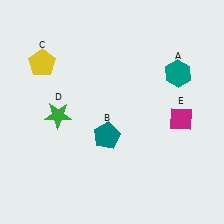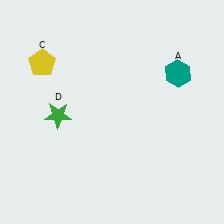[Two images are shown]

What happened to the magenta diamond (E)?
The magenta diamond (E) was removed in Image 2. It was in the bottom-right area of Image 1.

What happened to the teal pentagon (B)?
The teal pentagon (B) was removed in Image 2. It was in the bottom-left area of Image 1.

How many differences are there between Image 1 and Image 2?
There are 2 differences between the two images.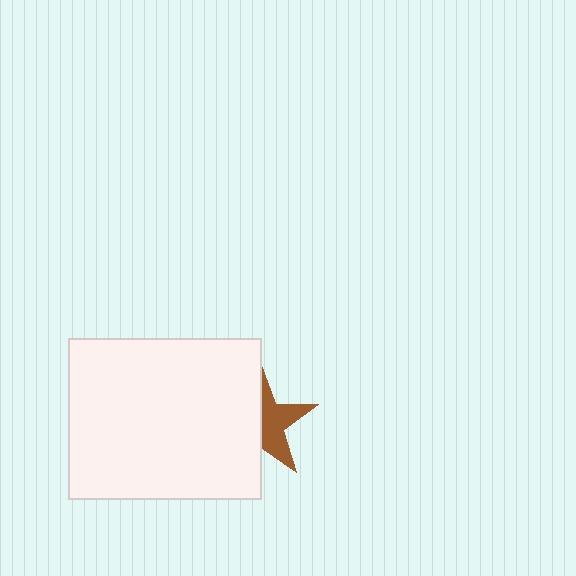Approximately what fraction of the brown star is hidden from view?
Roughly 52% of the brown star is hidden behind the white rectangle.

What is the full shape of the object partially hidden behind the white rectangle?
The partially hidden object is a brown star.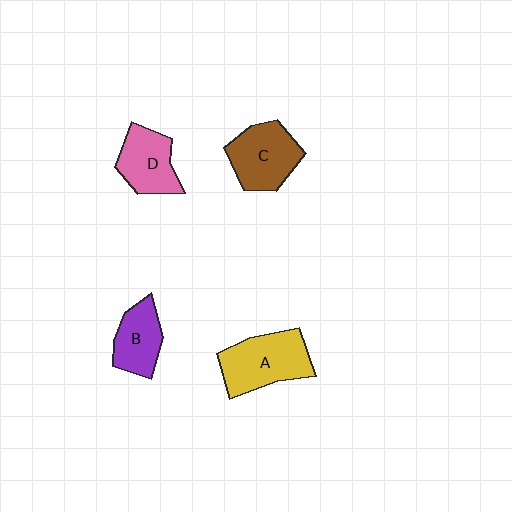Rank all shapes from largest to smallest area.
From largest to smallest: A (yellow), C (brown), D (pink), B (purple).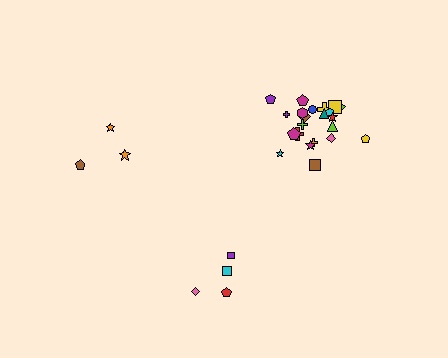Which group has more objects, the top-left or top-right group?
The top-right group.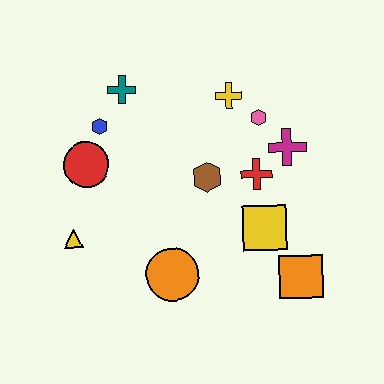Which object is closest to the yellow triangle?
The red circle is closest to the yellow triangle.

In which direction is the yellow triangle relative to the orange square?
The yellow triangle is to the left of the orange square.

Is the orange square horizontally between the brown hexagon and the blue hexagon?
No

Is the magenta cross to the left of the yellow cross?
No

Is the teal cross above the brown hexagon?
Yes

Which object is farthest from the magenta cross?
The yellow triangle is farthest from the magenta cross.